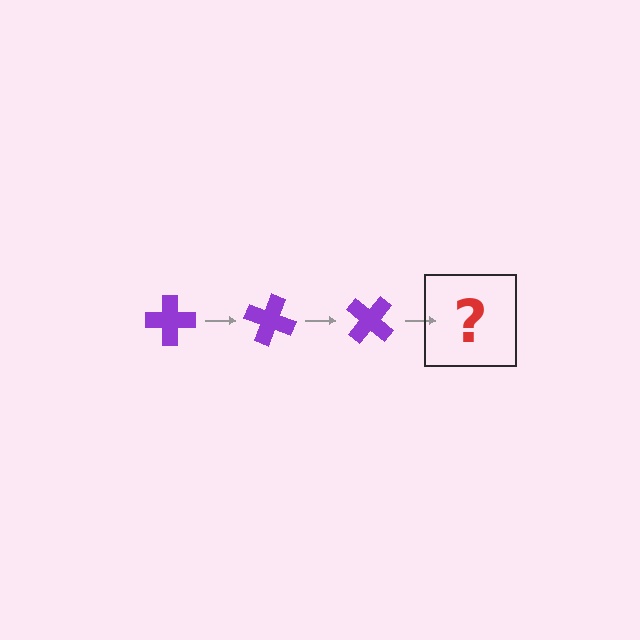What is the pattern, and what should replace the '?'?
The pattern is that the cross rotates 20 degrees each step. The '?' should be a purple cross rotated 60 degrees.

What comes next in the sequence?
The next element should be a purple cross rotated 60 degrees.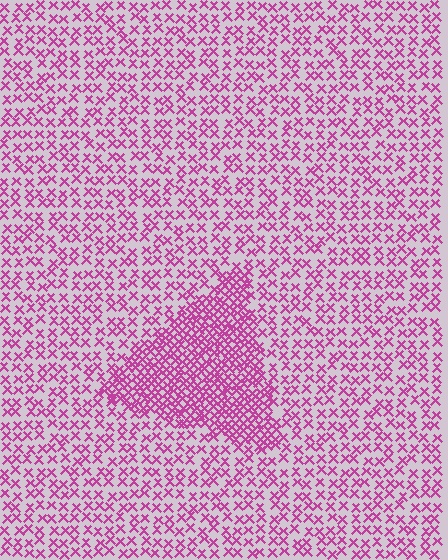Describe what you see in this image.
The image contains small magenta elements arranged at two different densities. A triangle-shaped region is visible where the elements are more densely packed than the surrounding area.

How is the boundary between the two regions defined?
The boundary is defined by a change in element density (approximately 2.2x ratio). All elements are the same color, size, and shape.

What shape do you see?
I see a triangle.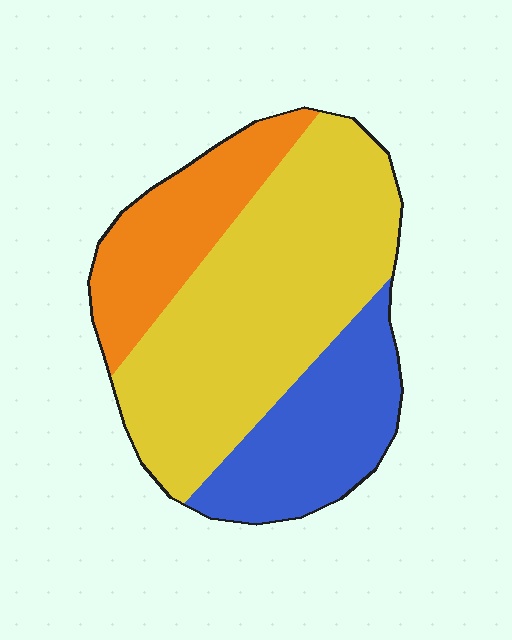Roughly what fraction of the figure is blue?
Blue covers roughly 25% of the figure.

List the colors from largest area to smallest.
From largest to smallest: yellow, blue, orange.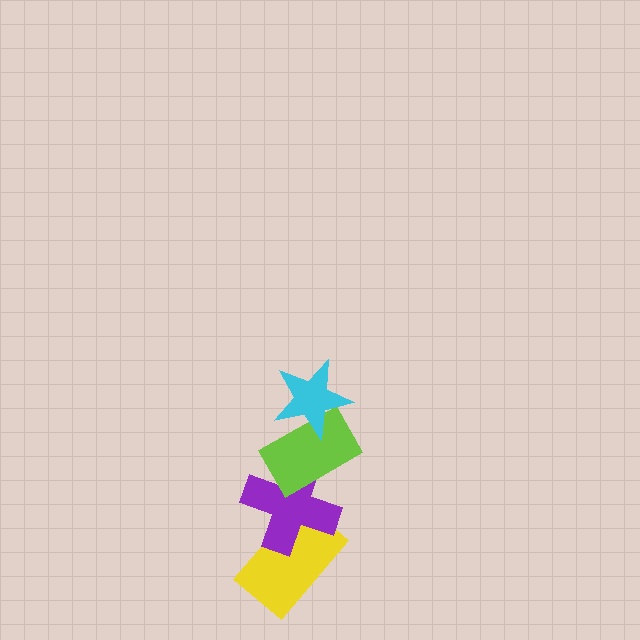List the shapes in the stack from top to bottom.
From top to bottom: the cyan star, the lime rectangle, the purple cross, the yellow rectangle.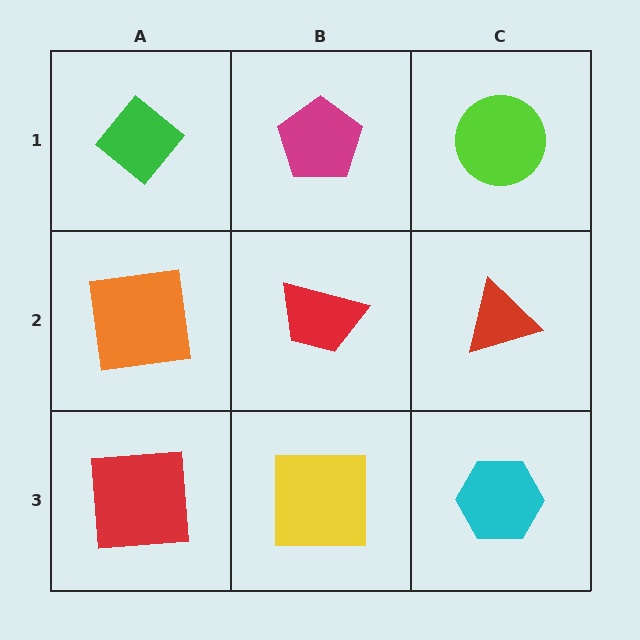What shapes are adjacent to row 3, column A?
An orange square (row 2, column A), a yellow square (row 3, column B).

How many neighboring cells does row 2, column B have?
4.